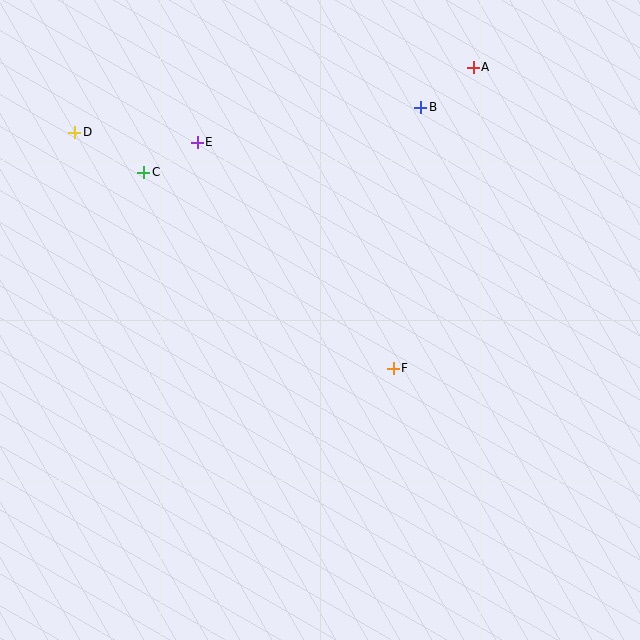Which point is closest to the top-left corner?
Point D is closest to the top-left corner.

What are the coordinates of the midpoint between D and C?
The midpoint between D and C is at (109, 152).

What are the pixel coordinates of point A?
Point A is at (473, 67).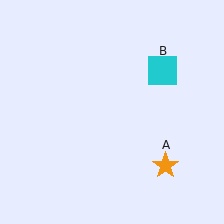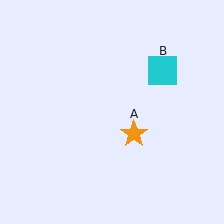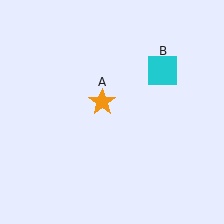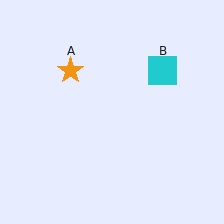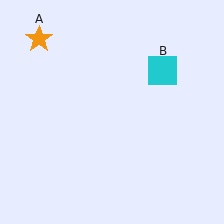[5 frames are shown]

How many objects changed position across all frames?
1 object changed position: orange star (object A).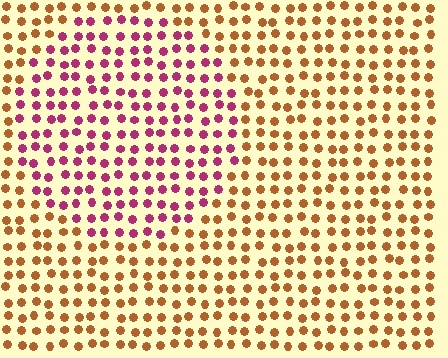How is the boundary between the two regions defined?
The boundary is defined purely by a slight shift in hue (about 57 degrees). Spacing, size, and orientation are identical on both sides.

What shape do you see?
I see a circle.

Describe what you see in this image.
The image is filled with small brown elements in a uniform arrangement. A circle-shaped region is visible where the elements are tinted to a slightly different hue, forming a subtle color boundary.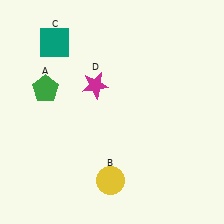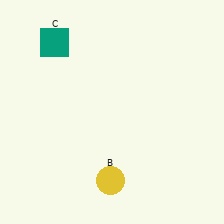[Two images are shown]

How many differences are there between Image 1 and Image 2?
There are 2 differences between the two images.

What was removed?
The green pentagon (A), the magenta star (D) were removed in Image 2.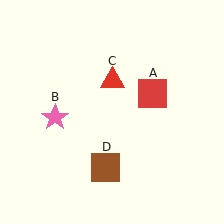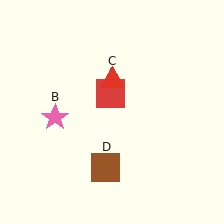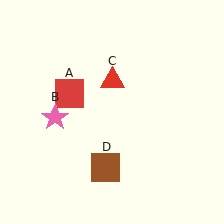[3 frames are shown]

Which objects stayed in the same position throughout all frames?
Pink star (object B) and red triangle (object C) and brown square (object D) remained stationary.